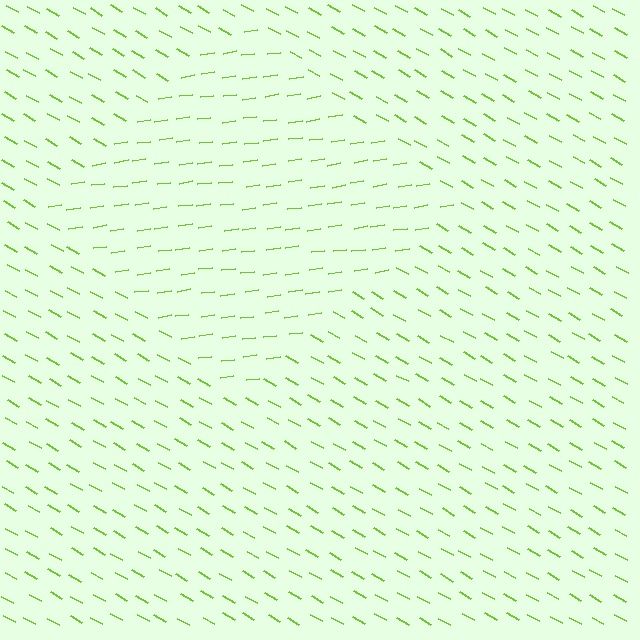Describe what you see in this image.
The image is filled with small lime line segments. A diamond region in the image has lines oriented differently from the surrounding lines, creating a visible texture boundary.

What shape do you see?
I see a diamond.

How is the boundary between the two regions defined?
The boundary is defined purely by a change in line orientation (approximately 37 degrees difference). All lines are the same color and thickness.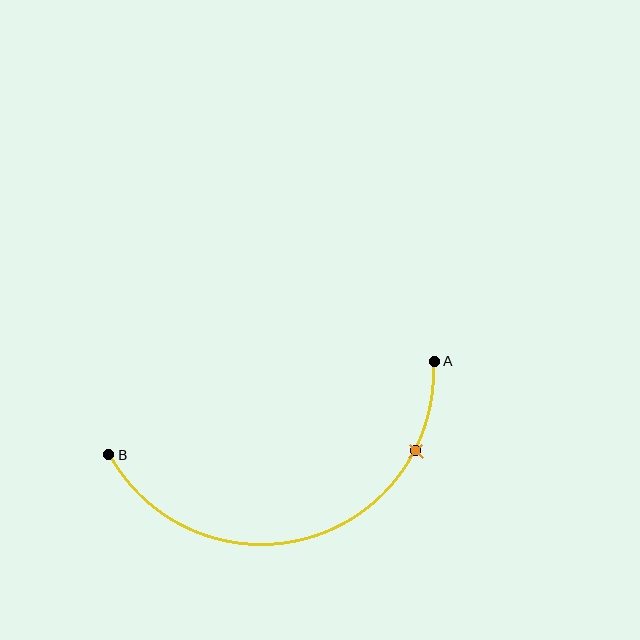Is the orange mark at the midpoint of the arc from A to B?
No. The orange mark lies on the arc but is closer to endpoint A. The arc midpoint would be at the point on the curve equidistant along the arc from both A and B.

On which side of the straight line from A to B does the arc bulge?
The arc bulges below the straight line connecting A and B.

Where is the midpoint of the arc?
The arc midpoint is the point on the curve farthest from the straight line joining A and B. It sits below that line.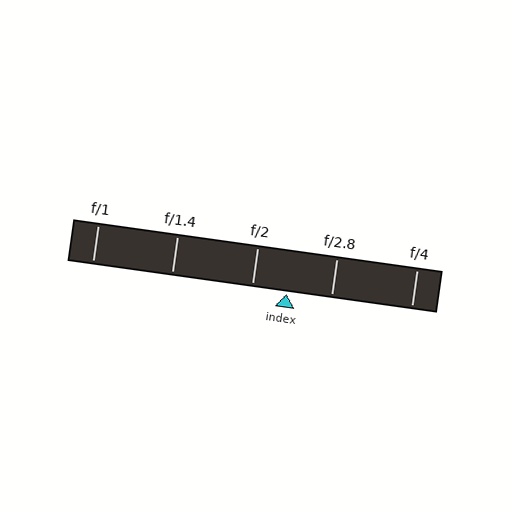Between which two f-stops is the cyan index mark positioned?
The index mark is between f/2 and f/2.8.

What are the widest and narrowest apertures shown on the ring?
The widest aperture shown is f/1 and the narrowest is f/4.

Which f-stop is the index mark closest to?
The index mark is closest to f/2.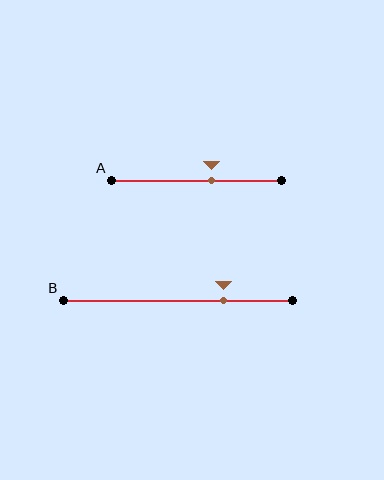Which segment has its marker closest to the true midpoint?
Segment A has its marker closest to the true midpoint.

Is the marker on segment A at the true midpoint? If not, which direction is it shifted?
No, the marker on segment A is shifted to the right by about 9% of the segment length.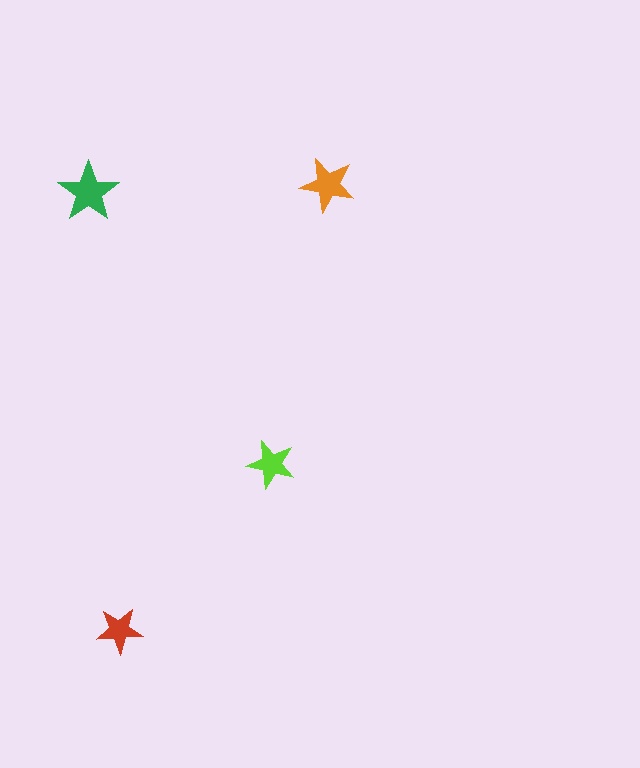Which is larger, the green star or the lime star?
The green one.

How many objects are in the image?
There are 4 objects in the image.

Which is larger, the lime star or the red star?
The lime one.